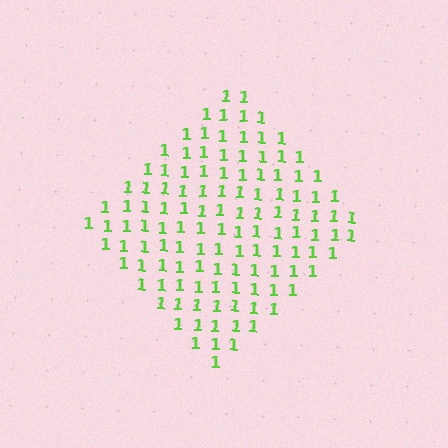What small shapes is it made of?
It is made of small digit 1's.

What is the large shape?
The large shape is a diamond.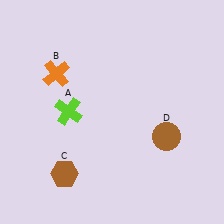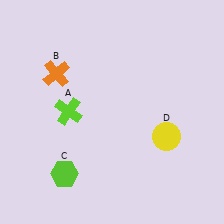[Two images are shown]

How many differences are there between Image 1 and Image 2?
There are 2 differences between the two images.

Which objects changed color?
C changed from brown to lime. D changed from brown to yellow.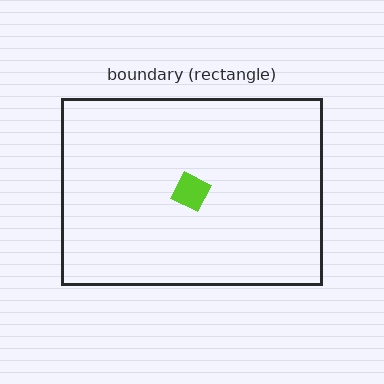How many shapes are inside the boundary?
1 inside, 0 outside.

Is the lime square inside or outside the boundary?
Inside.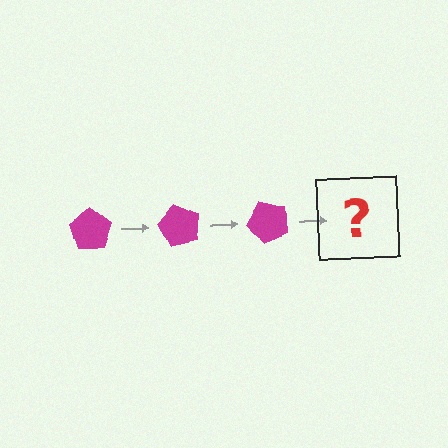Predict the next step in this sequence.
The next step is a magenta pentagon rotated 180 degrees.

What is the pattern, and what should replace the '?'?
The pattern is that the pentagon rotates 60 degrees each step. The '?' should be a magenta pentagon rotated 180 degrees.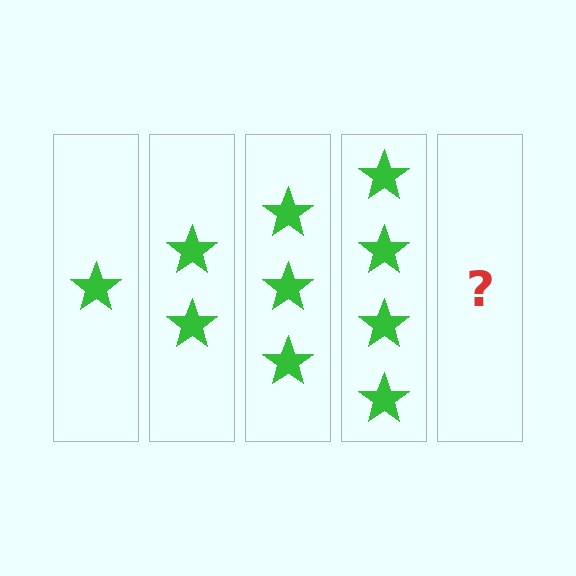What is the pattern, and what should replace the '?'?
The pattern is that each step adds one more star. The '?' should be 5 stars.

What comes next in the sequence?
The next element should be 5 stars.